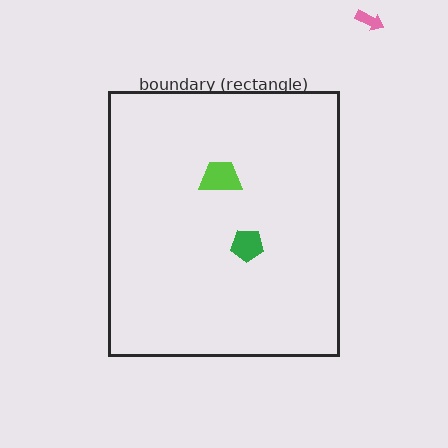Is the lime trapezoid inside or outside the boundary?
Inside.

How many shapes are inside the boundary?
2 inside, 1 outside.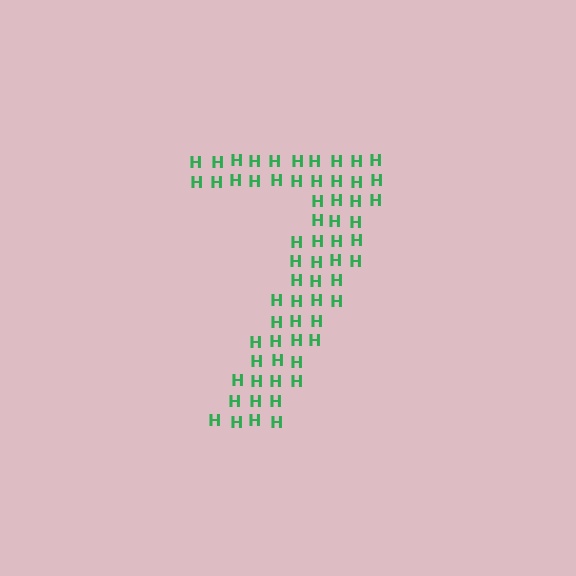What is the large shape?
The large shape is the digit 7.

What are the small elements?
The small elements are letter H's.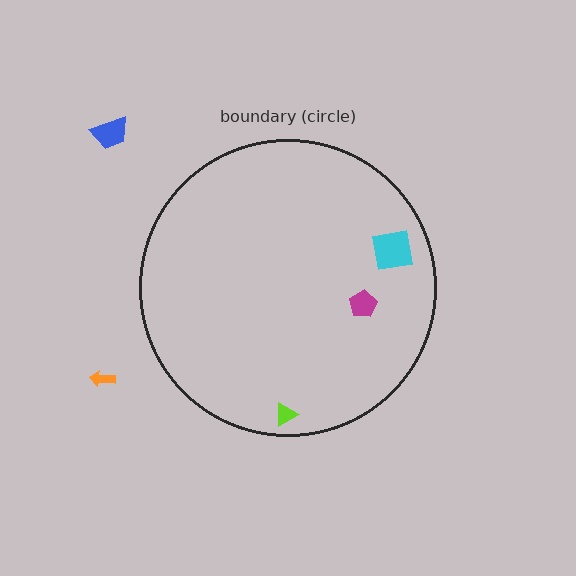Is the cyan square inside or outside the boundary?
Inside.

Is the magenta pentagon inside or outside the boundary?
Inside.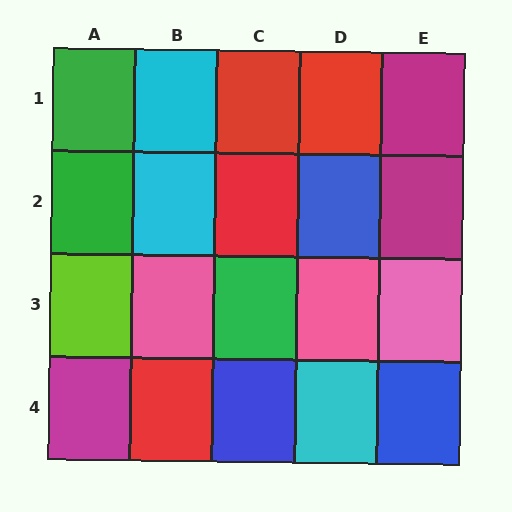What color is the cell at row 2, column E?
Magenta.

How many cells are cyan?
3 cells are cyan.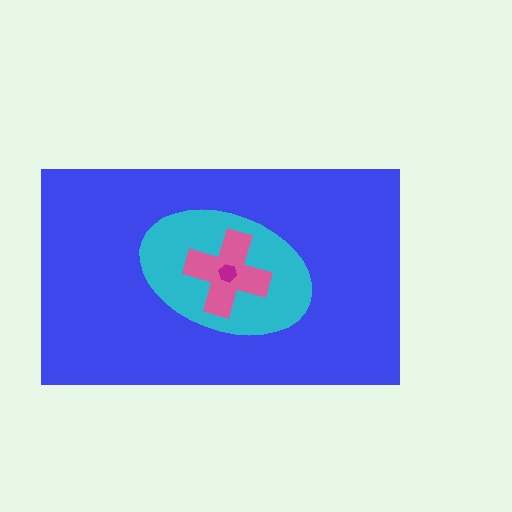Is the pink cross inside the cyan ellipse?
Yes.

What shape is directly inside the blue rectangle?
The cyan ellipse.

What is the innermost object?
The magenta hexagon.